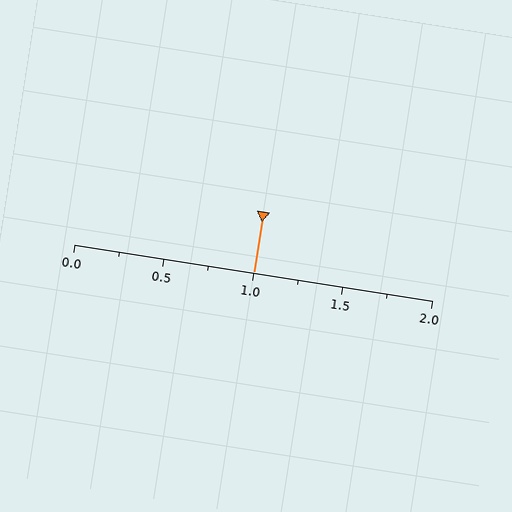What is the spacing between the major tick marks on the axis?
The major ticks are spaced 0.5 apart.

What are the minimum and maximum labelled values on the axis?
The axis runs from 0.0 to 2.0.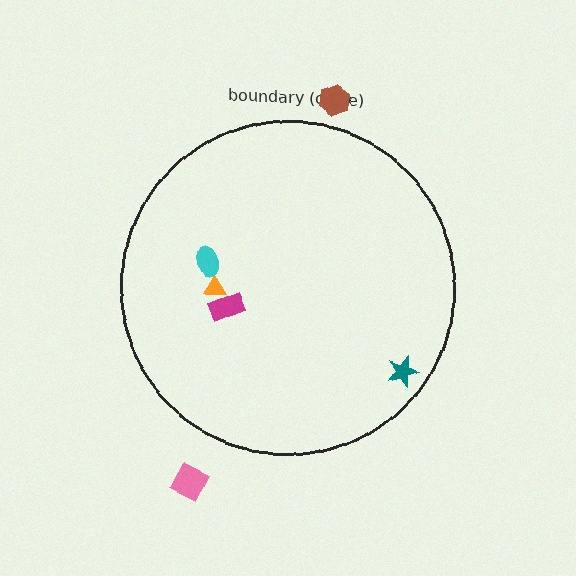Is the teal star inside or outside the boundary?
Inside.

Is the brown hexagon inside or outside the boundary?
Outside.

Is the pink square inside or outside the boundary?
Outside.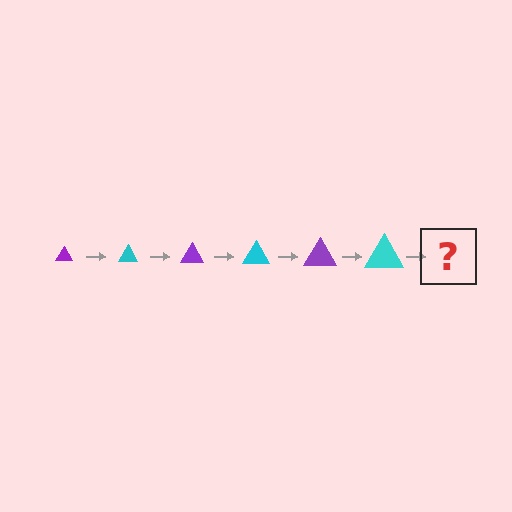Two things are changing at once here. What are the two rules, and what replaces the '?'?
The two rules are that the triangle grows larger each step and the color cycles through purple and cyan. The '?' should be a purple triangle, larger than the previous one.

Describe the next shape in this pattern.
It should be a purple triangle, larger than the previous one.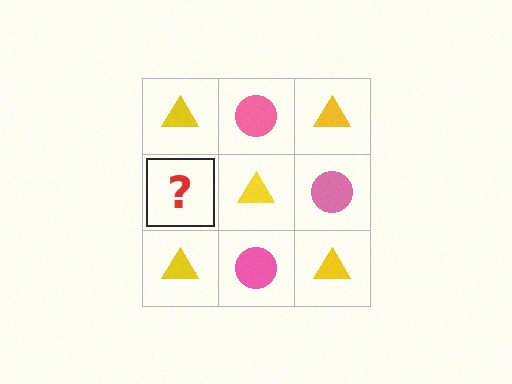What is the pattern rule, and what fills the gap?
The rule is that it alternates yellow triangle and pink circle in a checkerboard pattern. The gap should be filled with a pink circle.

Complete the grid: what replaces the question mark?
The question mark should be replaced with a pink circle.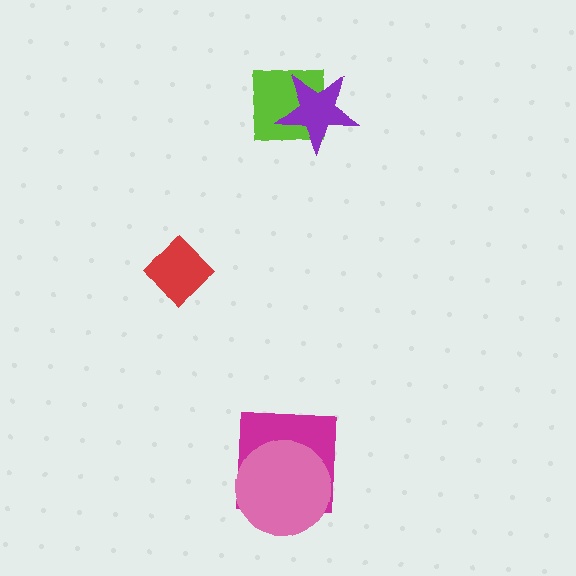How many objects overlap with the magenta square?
1 object overlaps with the magenta square.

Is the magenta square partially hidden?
Yes, it is partially covered by another shape.